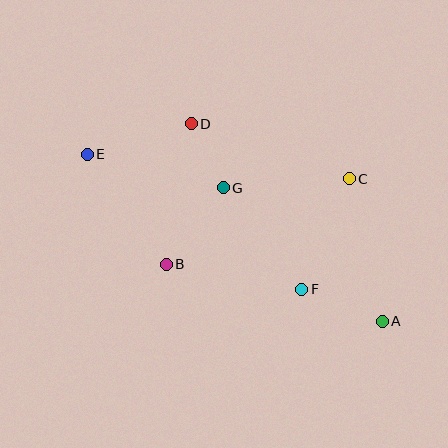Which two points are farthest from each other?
Points A and E are farthest from each other.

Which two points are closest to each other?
Points D and G are closest to each other.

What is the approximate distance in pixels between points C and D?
The distance between C and D is approximately 167 pixels.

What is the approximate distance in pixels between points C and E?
The distance between C and E is approximately 263 pixels.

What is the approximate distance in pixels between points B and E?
The distance between B and E is approximately 135 pixels.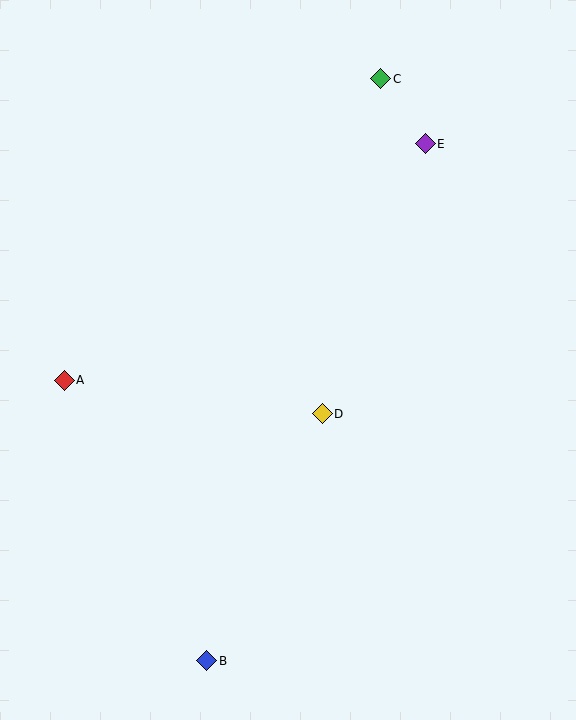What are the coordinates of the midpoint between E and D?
The midpoint between E and D is at (374, 279).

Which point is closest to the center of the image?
Point D at (322, 414) is closest to the center.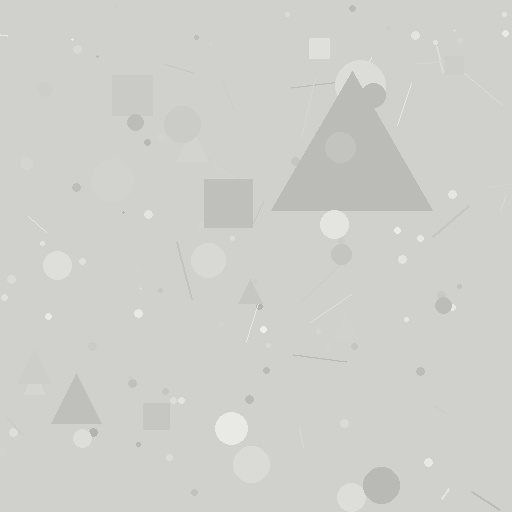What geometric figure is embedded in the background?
A triangle is embedded in the background.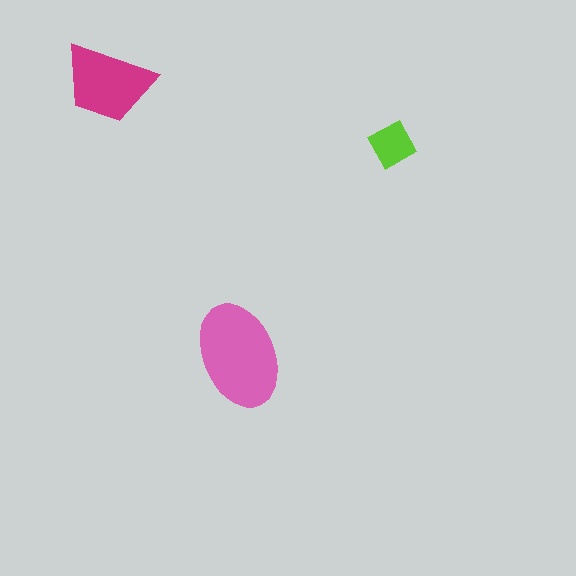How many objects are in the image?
There are 3 objects in the image.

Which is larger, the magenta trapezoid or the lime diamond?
The magenta trapezoid.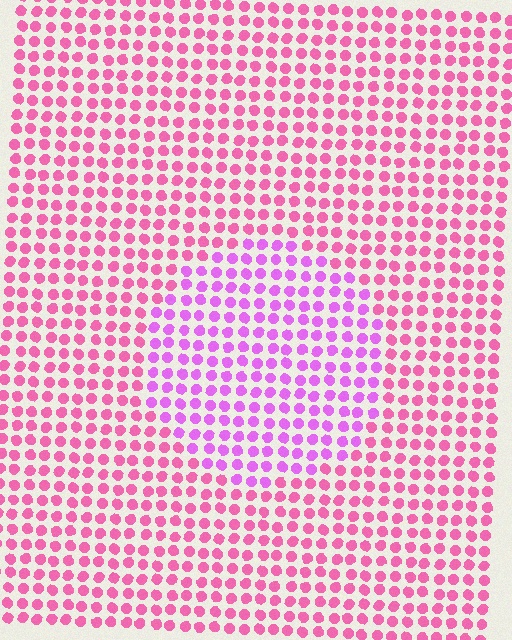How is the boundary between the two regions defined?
The boundary is defined purely by a slight shift in hue (about 34 degrees). Spacing, size, and orientation are identical on both sides.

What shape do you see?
I see a circle.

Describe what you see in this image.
The image is filled with small pink elements in a uniform arrangement. A circle-shaped region is visible where the elements are tinted to a slightly different hue, forming a subtle color boundary.